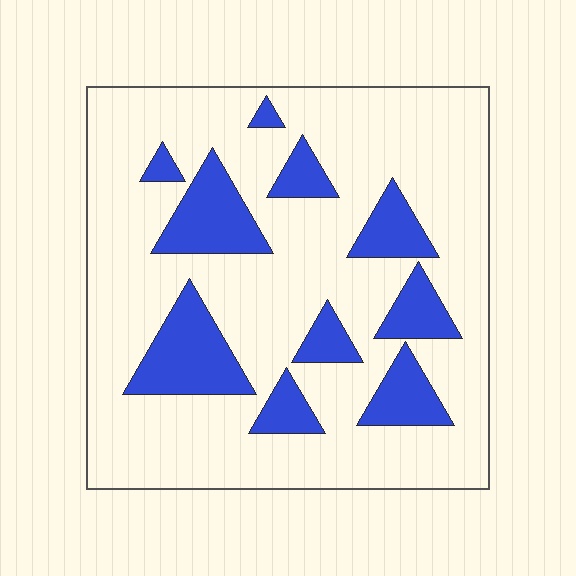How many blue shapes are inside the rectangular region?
10.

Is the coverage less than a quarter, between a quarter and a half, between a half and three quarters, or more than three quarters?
Less than a quarter.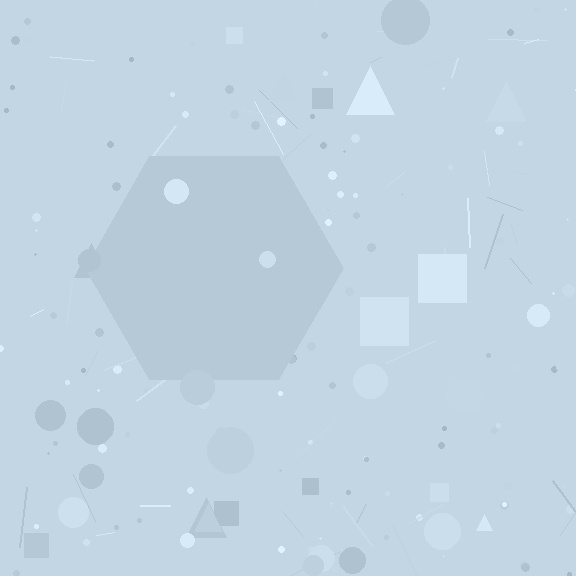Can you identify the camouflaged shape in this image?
The camouflaged shape is a hexagon.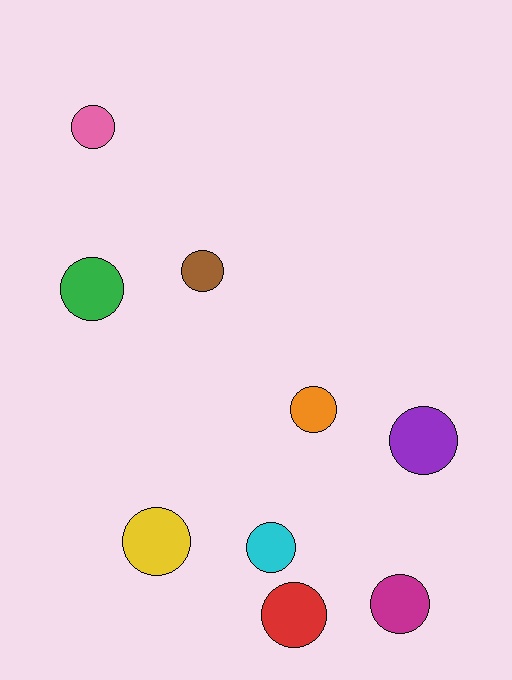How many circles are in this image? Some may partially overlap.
There are 9 circles.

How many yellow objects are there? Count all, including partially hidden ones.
There is 1 yellow object.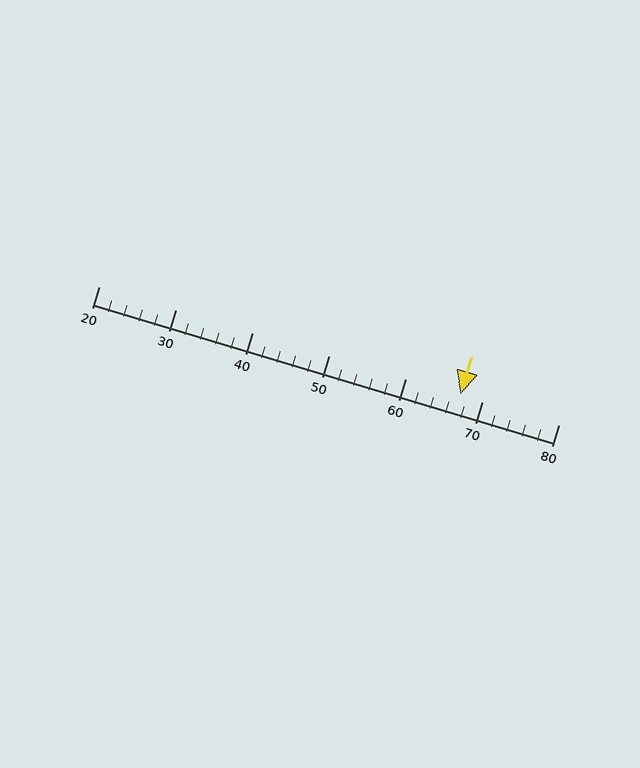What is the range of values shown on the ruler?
The ruler shows values from 20 to 80.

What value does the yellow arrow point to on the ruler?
The yellow arrow points to approximately 67.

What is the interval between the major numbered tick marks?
The major tick marks are spaced 10 units apart.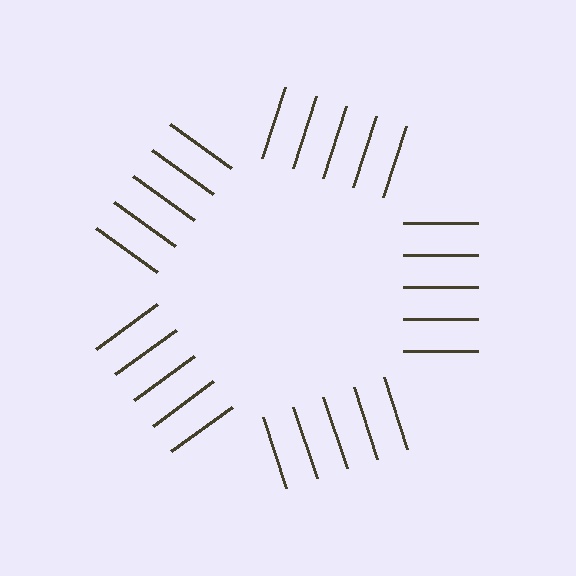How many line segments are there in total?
25 — 5 along each of the 5 edges.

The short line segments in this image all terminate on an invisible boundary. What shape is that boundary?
An illusory pentagon — the line segments terminate on its edges but no continuous stroke is drawn.